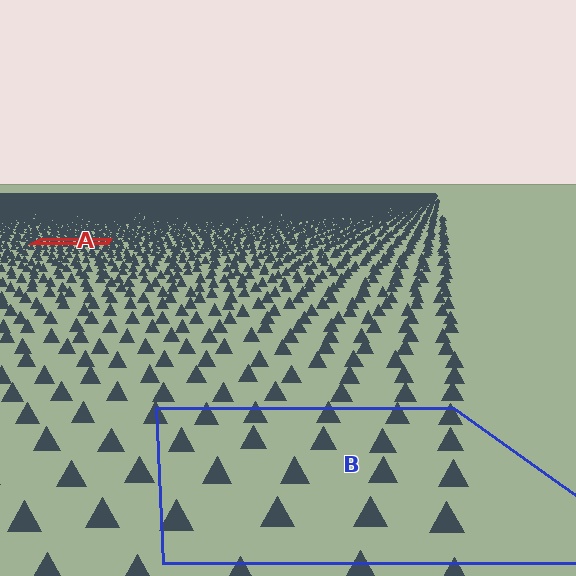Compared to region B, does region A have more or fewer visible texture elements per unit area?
Region A has more texture elements per unit area — they are packed more densely because it is farther away.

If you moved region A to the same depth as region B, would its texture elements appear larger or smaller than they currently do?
They would appear larger. At a closer depth, the same texture elements are projected at a bigger on-screen size.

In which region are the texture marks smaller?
The texture marks are smaller in region A, because it is farther away.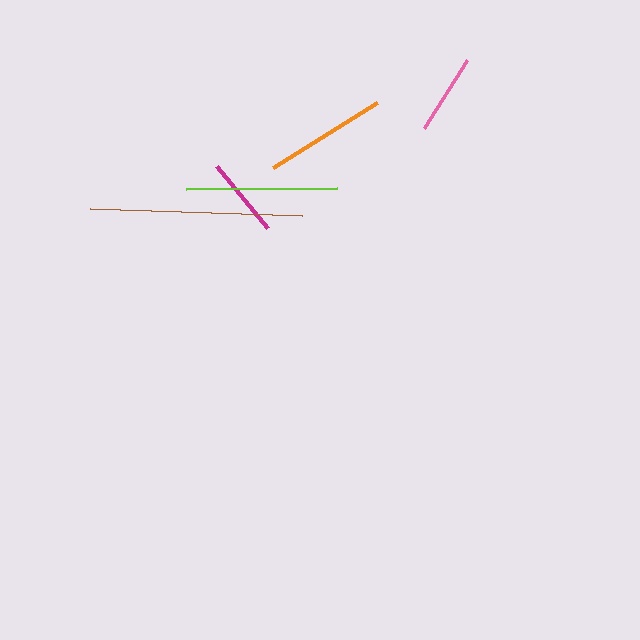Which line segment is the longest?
The brown line is the longest at approximately 212 pixels.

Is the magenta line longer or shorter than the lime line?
The lime line is longer than the magenta line.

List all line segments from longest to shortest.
From longest to shortest: brown, lime, orange, pink, magenta.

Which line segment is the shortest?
The magenta line is the shortest at approximately 81 pixels.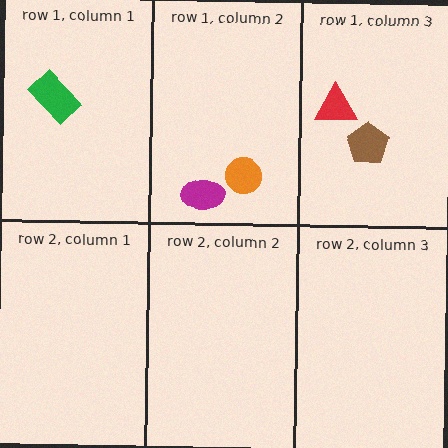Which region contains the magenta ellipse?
The row 1, column 2 region.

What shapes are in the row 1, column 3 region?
The brown pentagon, the red triangle.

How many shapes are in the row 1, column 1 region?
1.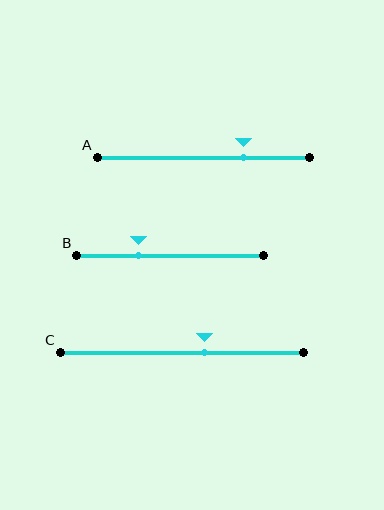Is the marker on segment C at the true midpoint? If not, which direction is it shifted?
No, the marker on segment C is shifted to the right by about 9% of the segment length.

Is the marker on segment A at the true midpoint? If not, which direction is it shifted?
No, the marker on segment A is shifted to the right by about 19% of the segment length.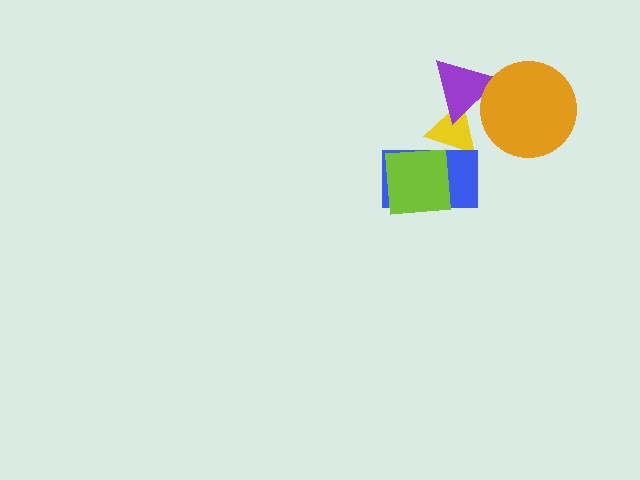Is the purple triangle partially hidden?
Yes, it is partially covered by another shape.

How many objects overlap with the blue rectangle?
2 objects overlap with the blue rectangle.